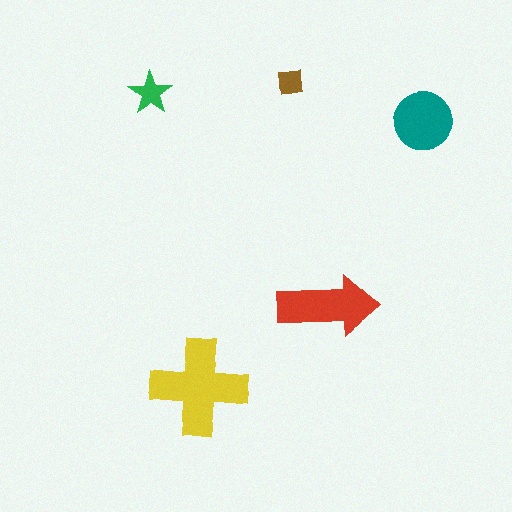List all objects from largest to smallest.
The yellow cross, the red arrow, the teal circle, the green star, the brown square.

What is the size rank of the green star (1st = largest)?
4th.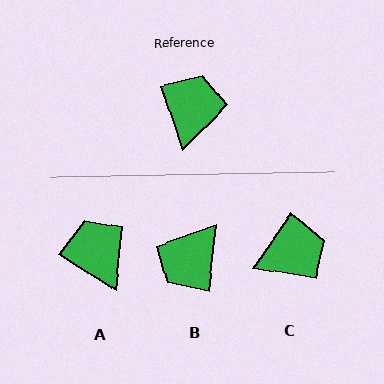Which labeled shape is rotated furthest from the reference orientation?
B, about 155 degrees away.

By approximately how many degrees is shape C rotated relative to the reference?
Approximately 54 degrees clockwise.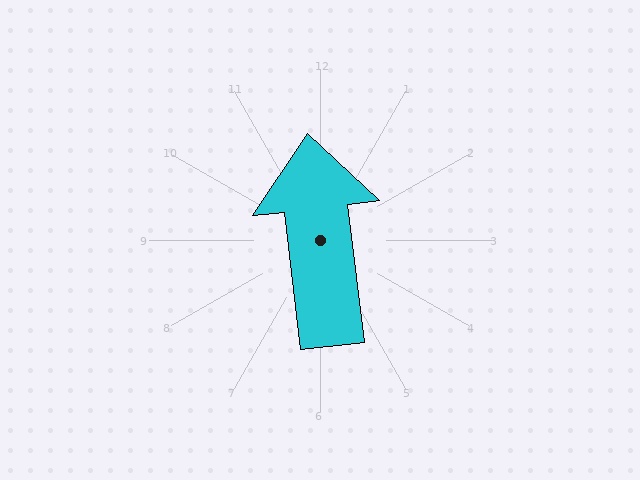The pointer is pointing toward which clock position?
Roughly 12 o'clock.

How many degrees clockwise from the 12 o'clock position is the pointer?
Approximately 353 degrees.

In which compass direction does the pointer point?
North.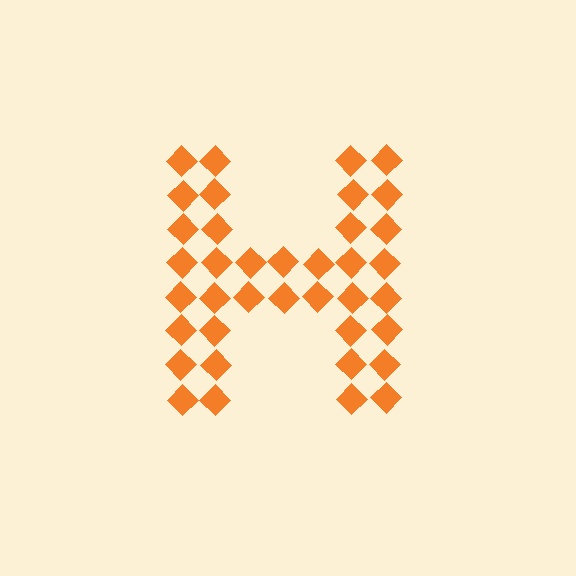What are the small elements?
The small elements are diamonds.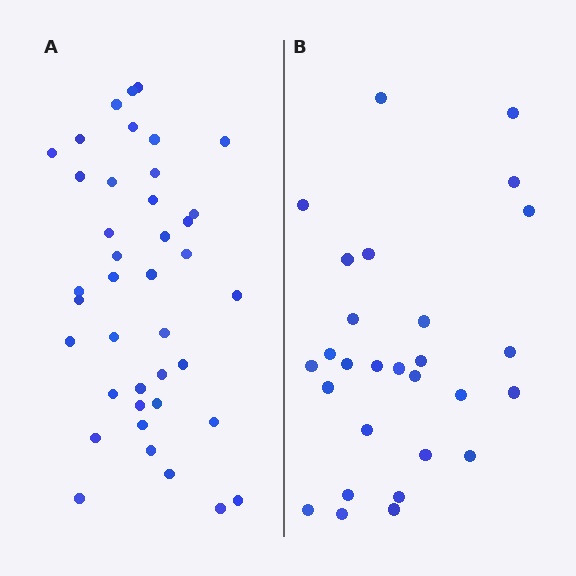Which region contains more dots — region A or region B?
Region A (the left region) has more dots.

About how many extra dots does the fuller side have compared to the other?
Region A has roughly 12 or so more dots than region B.